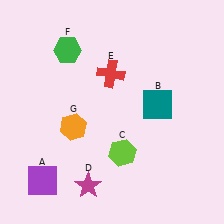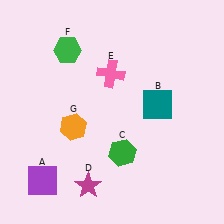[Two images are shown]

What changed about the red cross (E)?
In Image 1, E is red. In Image 2, it changed to pink.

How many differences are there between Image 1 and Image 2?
There are 2 differences between the two images.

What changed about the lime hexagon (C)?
In Image 1, C is lime. In Image 2, it changed to green.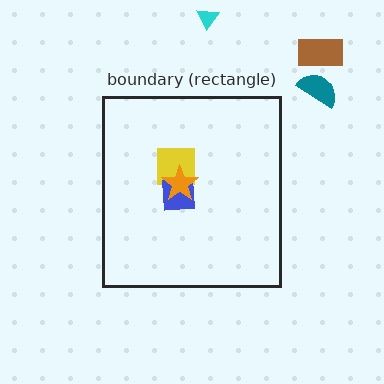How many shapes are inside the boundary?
3 inside, 3 outside.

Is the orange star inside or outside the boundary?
Inside.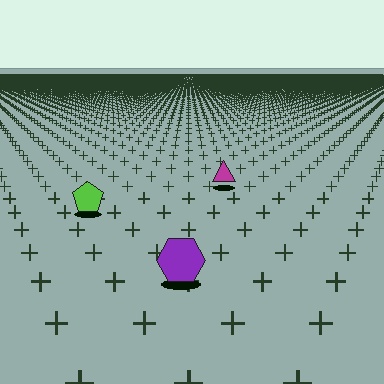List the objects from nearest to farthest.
From nearest to farthest: the purple hexagon, the lime pentagon, the magenta triangle.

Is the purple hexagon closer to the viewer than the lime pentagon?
Yes. The purple hexagon is closer — you can tell from the texture gradient: the ground texture is coarser near it.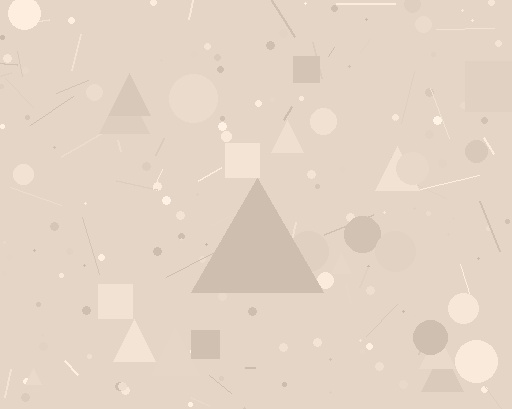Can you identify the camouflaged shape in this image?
The camouflaged shape is a triangle.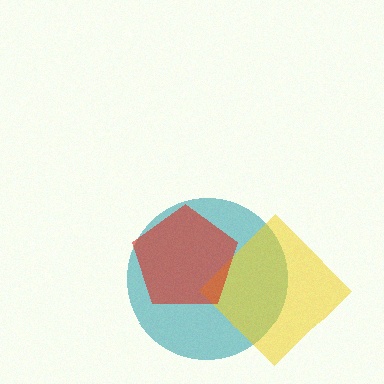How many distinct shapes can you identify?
There are 3 distinct shapes: a teal circle, a yellow diamond, a red pentagon.